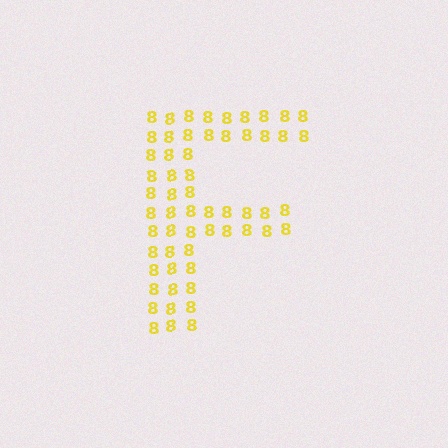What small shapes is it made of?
It is made of small digit 8's.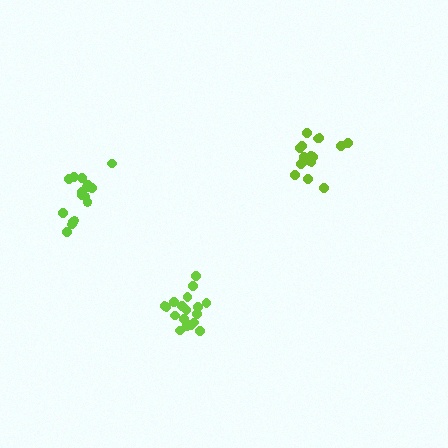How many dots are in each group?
Group 1: 16 dots, Group 2: 18 dots, Group 3: 17 dots (51 total).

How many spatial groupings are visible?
There are 3 spatial groupings.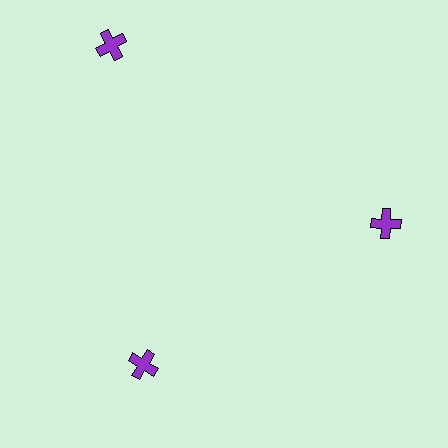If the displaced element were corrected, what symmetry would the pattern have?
It would have 3-fold rotational symmetry — the pattern would map onto itself every 120 degrees.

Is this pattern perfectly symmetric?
No. The 3 purple crosses are arranged in a ring, but one element near the 11 o'clock position is pushed outward from the center, breaking the 3-fold rotational symmetry.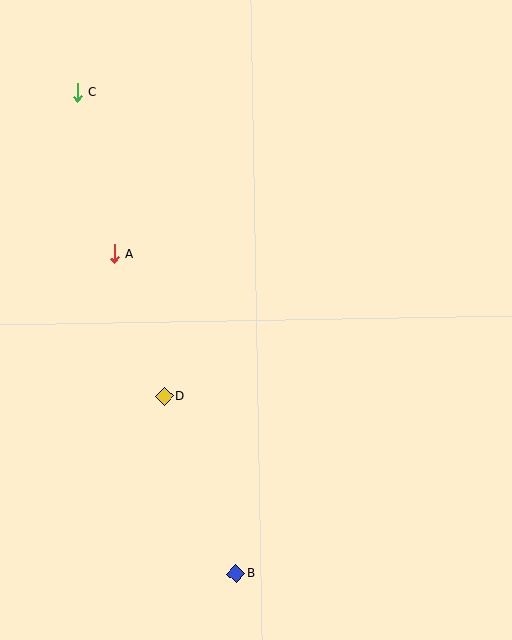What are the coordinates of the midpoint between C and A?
The midpoint between C and A is at (96, 173).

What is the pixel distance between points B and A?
The distance between B and A is 342 pixels.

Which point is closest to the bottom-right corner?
Point B is closest to the bottom-right corner.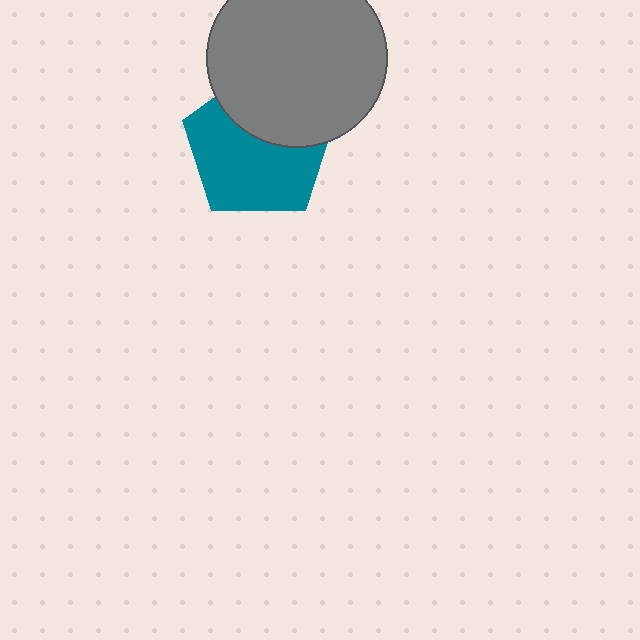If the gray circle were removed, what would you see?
You would see the complete teal pentagon.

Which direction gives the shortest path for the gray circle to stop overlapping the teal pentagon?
Moving up gives the shortest separation.